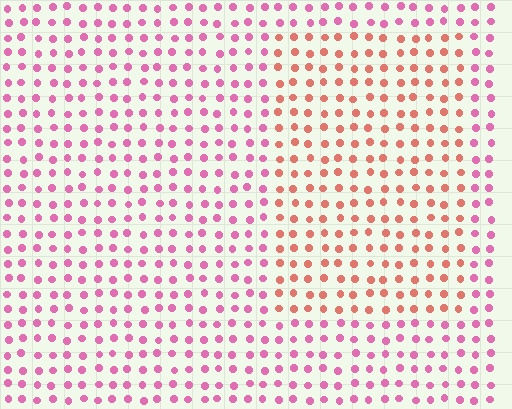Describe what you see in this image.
The image is filled with small pink elements in a uniform arrangement. A rectangle-shaped region is visible where the elements are tinted to a slightly different hue, forming a subtle color boundary.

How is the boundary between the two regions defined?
The boundary is defined purely by a slight shift in hue (about 41 degrees). Spacing, size, and orientation are identical on both sides.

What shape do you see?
I see a rectangle.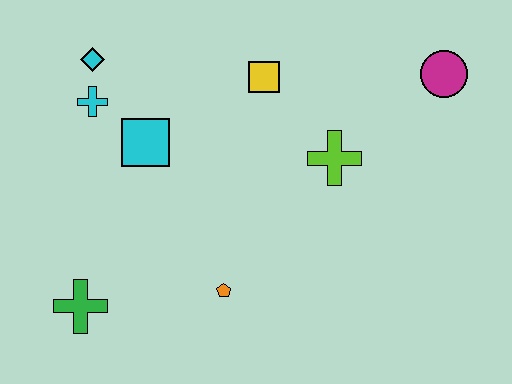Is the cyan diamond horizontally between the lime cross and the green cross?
Yes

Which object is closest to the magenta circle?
The lime cross is closest to the magenta circle.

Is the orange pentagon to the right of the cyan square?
Yes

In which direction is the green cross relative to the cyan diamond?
The green cross is below the cyan diamond.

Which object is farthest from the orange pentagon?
The magenta circle is farthest from the orange pentagon.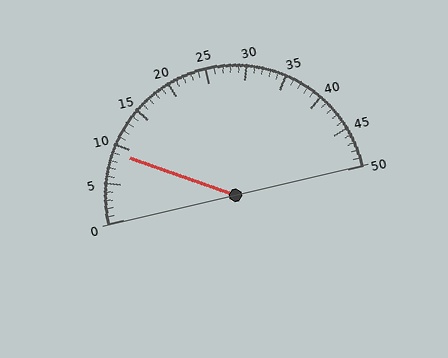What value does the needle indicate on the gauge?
The needle indicates approximately 9.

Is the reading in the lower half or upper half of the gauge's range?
The reading is in the lower half of the range (0 to 50).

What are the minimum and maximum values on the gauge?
The gauge ranges from 0 to 50.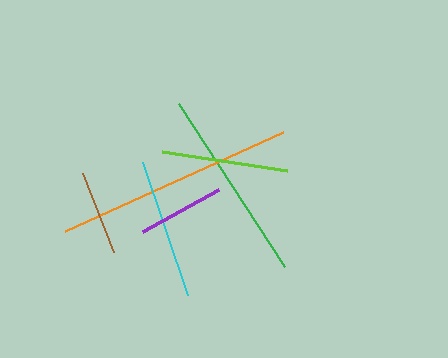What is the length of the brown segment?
The brown segment is approximately 85 pixels long.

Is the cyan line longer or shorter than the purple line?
The cyan line is longer than the purple line.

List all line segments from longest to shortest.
From longest to shortest: orange, green, cyan, lime, purple, brown.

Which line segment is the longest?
The orange line is the longest at approximately 240 pixels.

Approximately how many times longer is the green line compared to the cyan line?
The green line is approximately 1.4 times the length of the cyan line.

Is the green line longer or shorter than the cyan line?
The green line is longer than the cyan line.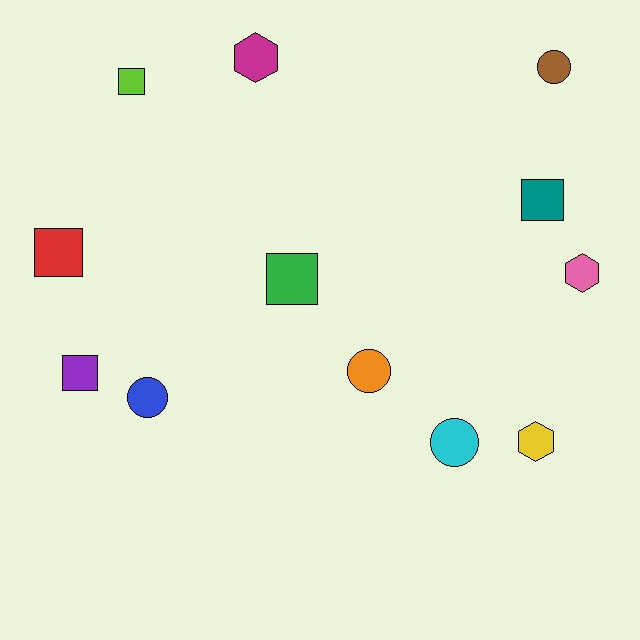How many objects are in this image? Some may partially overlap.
There are 12 objects.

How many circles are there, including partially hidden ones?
There are 4 circles.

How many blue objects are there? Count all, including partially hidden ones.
There is 1 blue object.